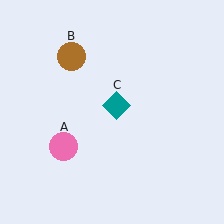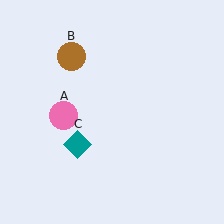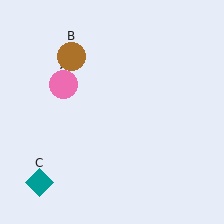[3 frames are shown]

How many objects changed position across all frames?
2 objects changed position: pink circle (object A), teal diamond (object C).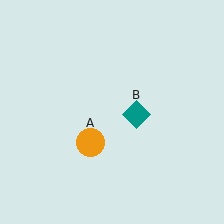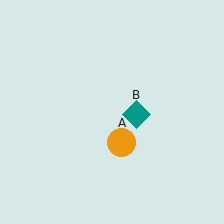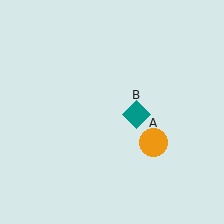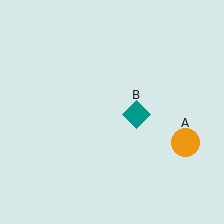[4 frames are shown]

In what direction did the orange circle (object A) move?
The orange circle (object A) moved right.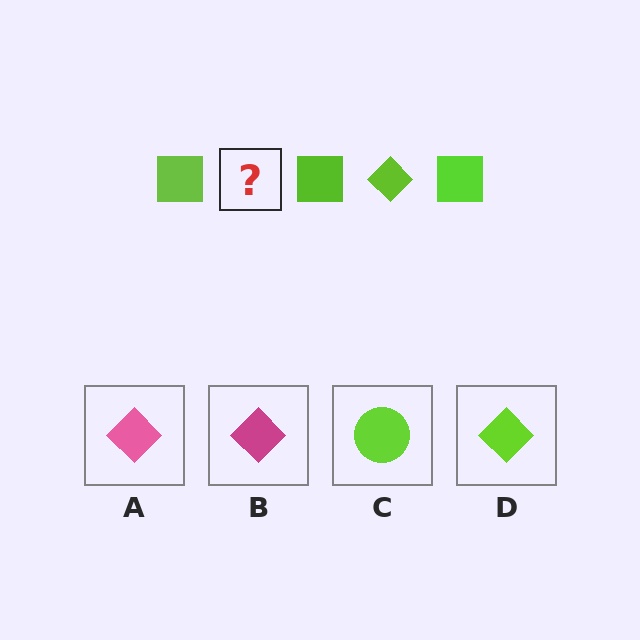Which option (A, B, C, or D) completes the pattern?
D.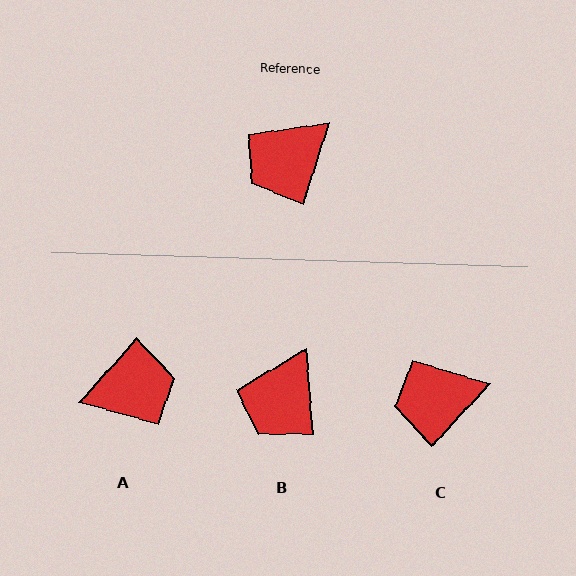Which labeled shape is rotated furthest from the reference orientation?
A, about 156 degrees away.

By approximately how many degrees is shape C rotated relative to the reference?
Approximately 25 degrees clockwise.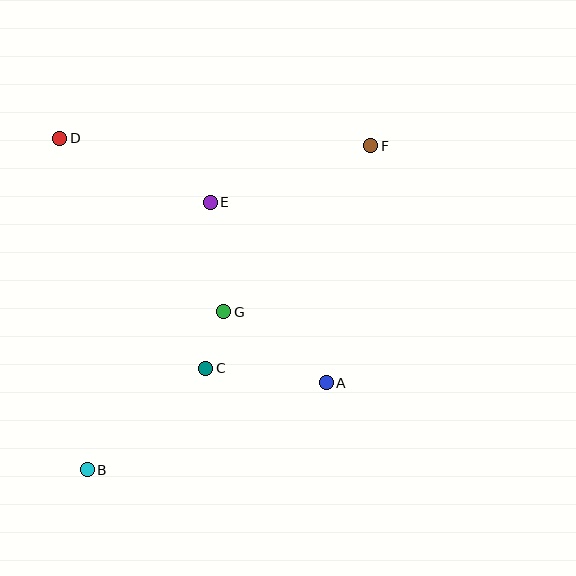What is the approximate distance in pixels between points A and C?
The distance between A and C is approximately 121 pixels.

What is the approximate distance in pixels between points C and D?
The distance between C and D is approximately 273 pixels.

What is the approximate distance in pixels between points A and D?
The distance between A and D is approximately 362 pixels.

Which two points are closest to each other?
Points C and G are closest to each other.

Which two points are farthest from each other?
Points B and F are farthest from each other.